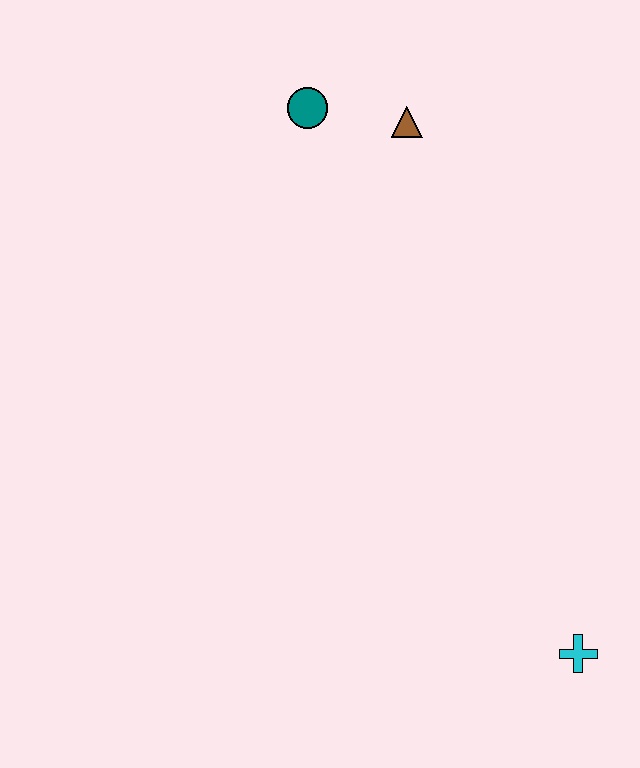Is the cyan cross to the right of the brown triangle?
Yes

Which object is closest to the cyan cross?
The brown triangle is closest to the cyan cross.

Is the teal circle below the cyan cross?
No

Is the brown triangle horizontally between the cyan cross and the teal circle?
Yes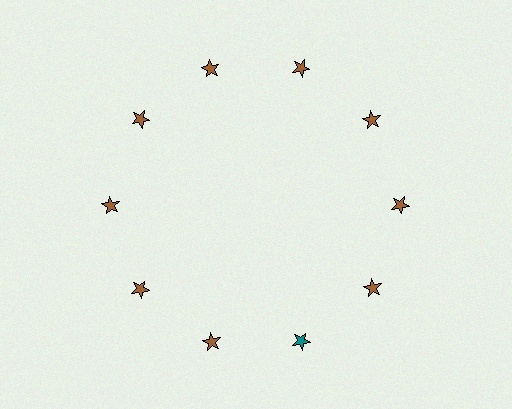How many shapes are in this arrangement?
There are 10 shapes arranged in a ring pattern.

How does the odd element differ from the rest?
It has a different color: teal instead of brown.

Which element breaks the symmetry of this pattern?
The teal star at roughly the 5 o'clock position breaks the symmetry. All other shapes are brown stars.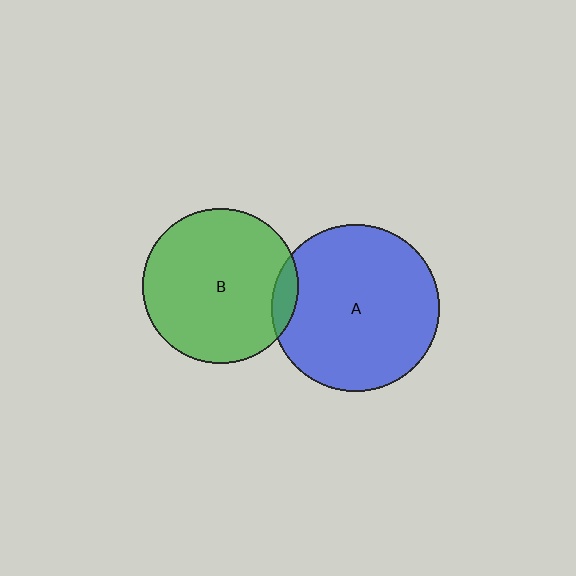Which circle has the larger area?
Circle A (blue).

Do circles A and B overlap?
Yes.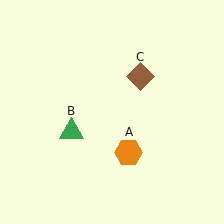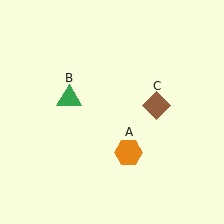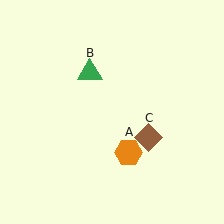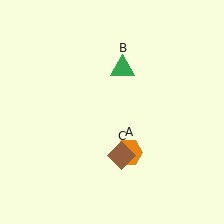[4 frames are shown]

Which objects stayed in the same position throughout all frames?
Orange hexagon (object A) remained stationary.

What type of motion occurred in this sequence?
The green triangle (object B), brown diamond (object C) rotated clockwise around the center of the scene.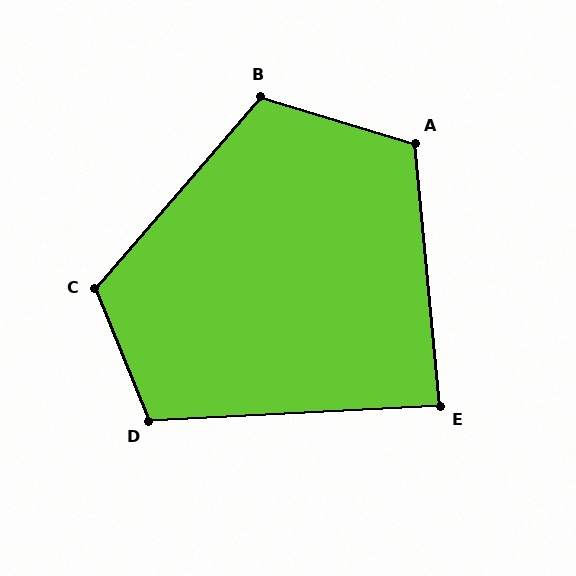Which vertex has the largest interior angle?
C, at approximately 117 degrees.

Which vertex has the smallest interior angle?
E, at approximately 88 degrees.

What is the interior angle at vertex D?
Approximately 109 degrees (obtuse).